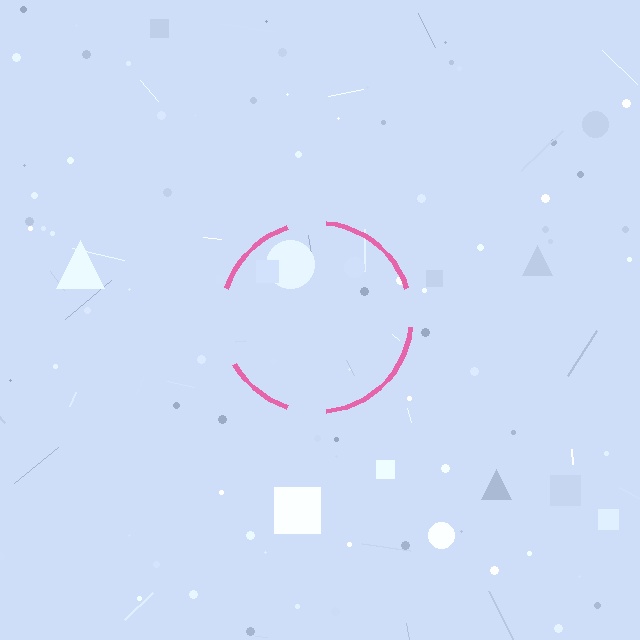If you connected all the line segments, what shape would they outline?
They would outline a circle.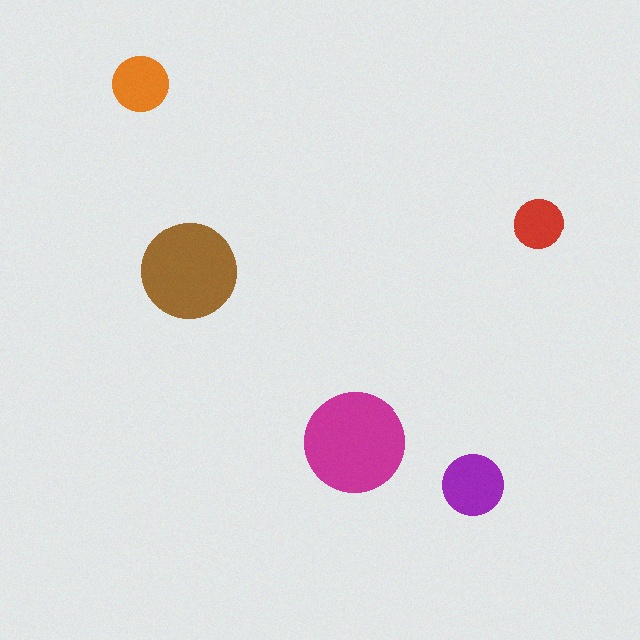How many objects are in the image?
There are 5 objects in the image.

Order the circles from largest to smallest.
the magenta one, the brown one, the purple one, the orange one, the red one.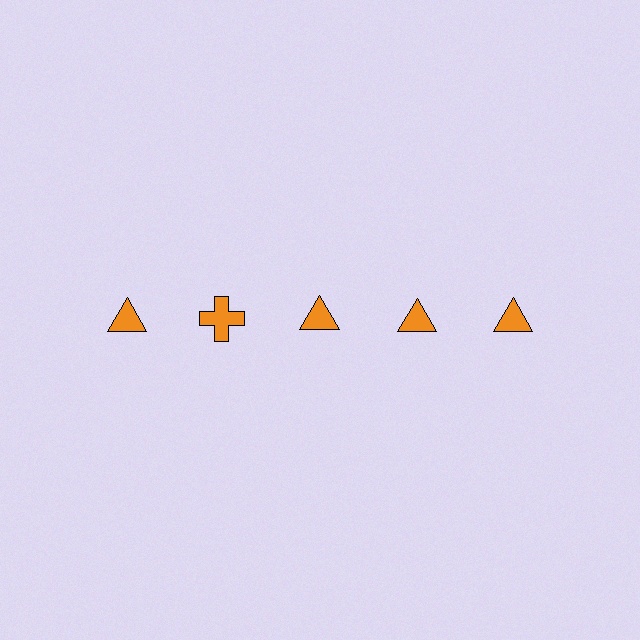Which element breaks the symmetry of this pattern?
The orange cross in the top row, second from left column breaks the symmetry. All other shapes are orange triangles.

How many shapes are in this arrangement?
There are 5 shapes arranged in a grid pattern.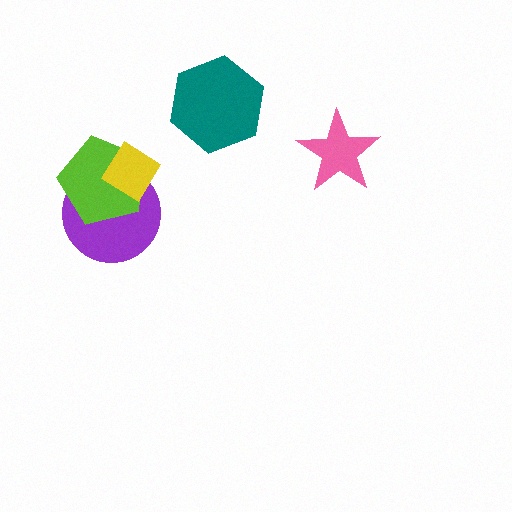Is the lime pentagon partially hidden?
Yes, it is partially covered by another shape.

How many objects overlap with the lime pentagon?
2 objects overlap with the lime pentagon.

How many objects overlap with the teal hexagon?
0 objects overlap with the teal hexagon.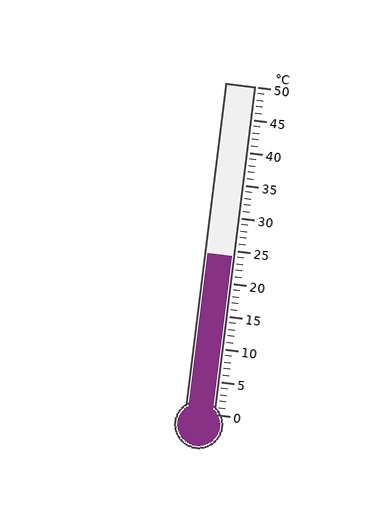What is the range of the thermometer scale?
The thermometer scale ranges from 0°C to 50°C.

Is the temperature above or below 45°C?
The temperature is below 45°C.